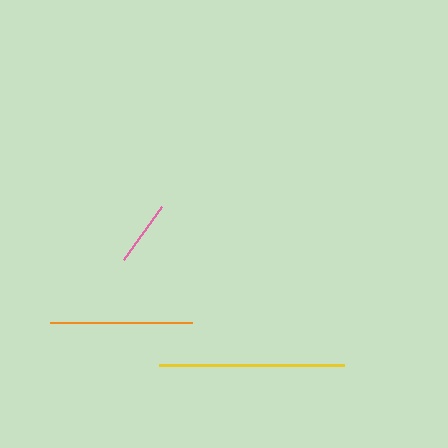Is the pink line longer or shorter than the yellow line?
The yellow line is longer than the pink line.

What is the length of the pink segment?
The pink segment is approximately 65 pixels long.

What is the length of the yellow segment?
The yellow segment is approximately 185 pixels long.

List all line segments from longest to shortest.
From longest to shortest: yellow, orange, pink.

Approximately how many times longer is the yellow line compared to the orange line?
The yellow line is approximately 1.3 times the length of the orange line.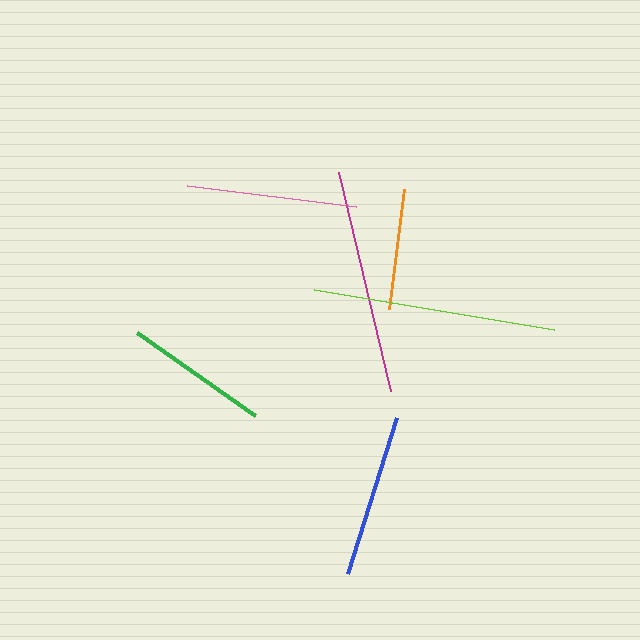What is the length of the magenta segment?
The magenta segment is approximately 224 pixels long.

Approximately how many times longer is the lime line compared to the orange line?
The lime line is approximately 2.0 times the length of the orange line.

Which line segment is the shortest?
The orange line is the shortest at approximately 121 pixels.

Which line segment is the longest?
The lime line is the longest at approximately 244 pixels.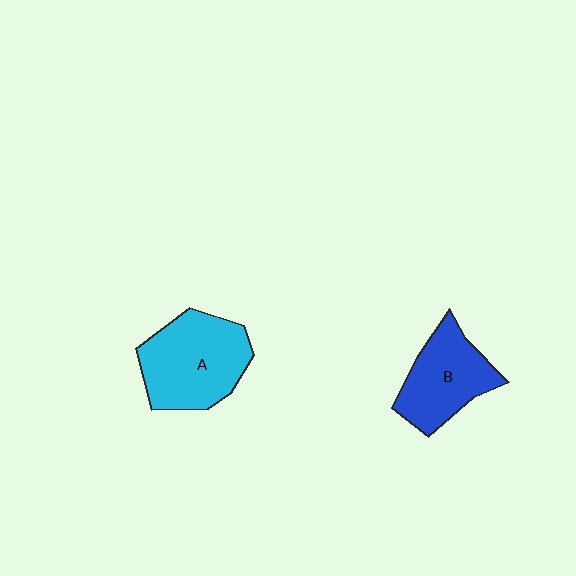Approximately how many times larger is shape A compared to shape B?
Approximately 1.3 times.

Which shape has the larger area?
Shape A (cyan).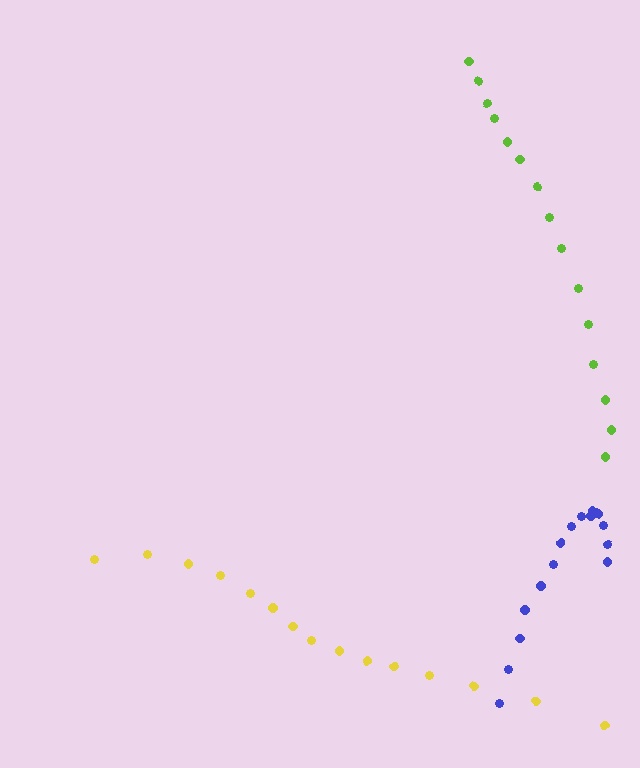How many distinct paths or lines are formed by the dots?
There are 3 distinct paths.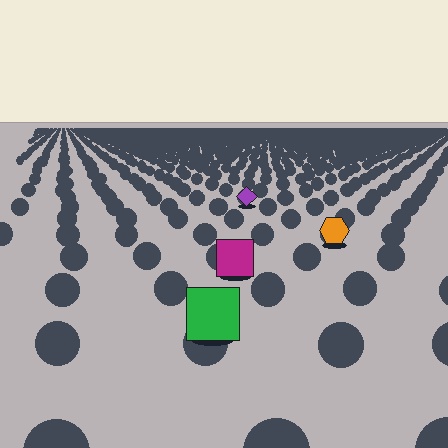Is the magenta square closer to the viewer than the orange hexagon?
Yes. The magenta square is closer — you can tell from the texture gradient: the ground texture is coarser near it.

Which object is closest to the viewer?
The green square is closest. The texture marks near it are larger and more spread out.